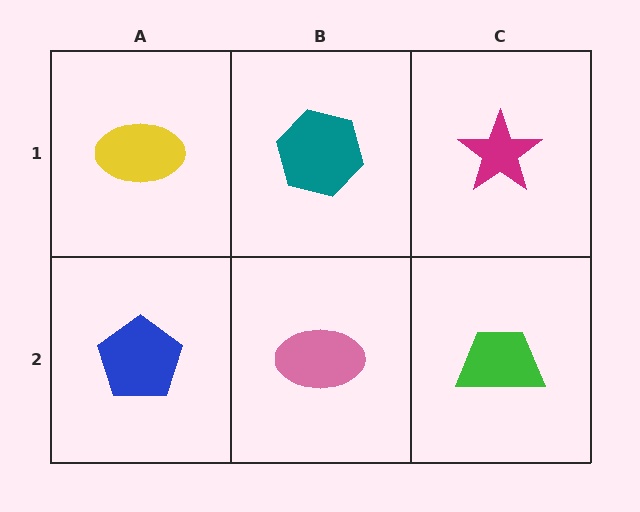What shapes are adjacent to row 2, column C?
A magenta star (row 1, column C), a pink ellipse (row 2, column B).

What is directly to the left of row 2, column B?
A blue pentagon.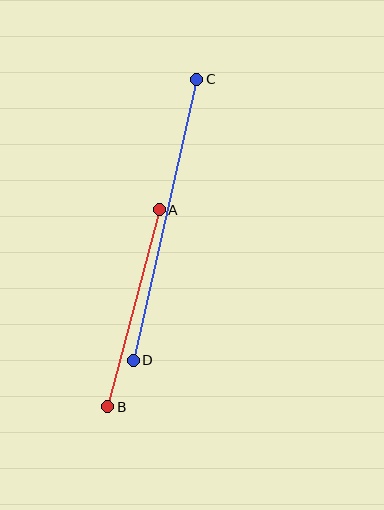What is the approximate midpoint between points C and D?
The midpoint is at approximately (165, 220) pixels.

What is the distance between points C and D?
The distance is approximately 288 pixels.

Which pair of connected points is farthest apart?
Points C and D are farthest apart.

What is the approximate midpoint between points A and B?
The midpoint is at approximately (133, 308) pixels.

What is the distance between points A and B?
The distance is approximately 204 pixels.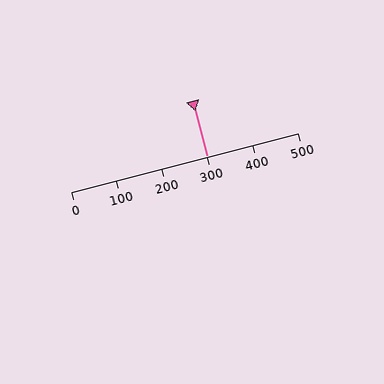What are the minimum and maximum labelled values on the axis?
The axis runs from 0 to 500.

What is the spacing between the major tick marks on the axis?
The major ticks are spaced 100 apart.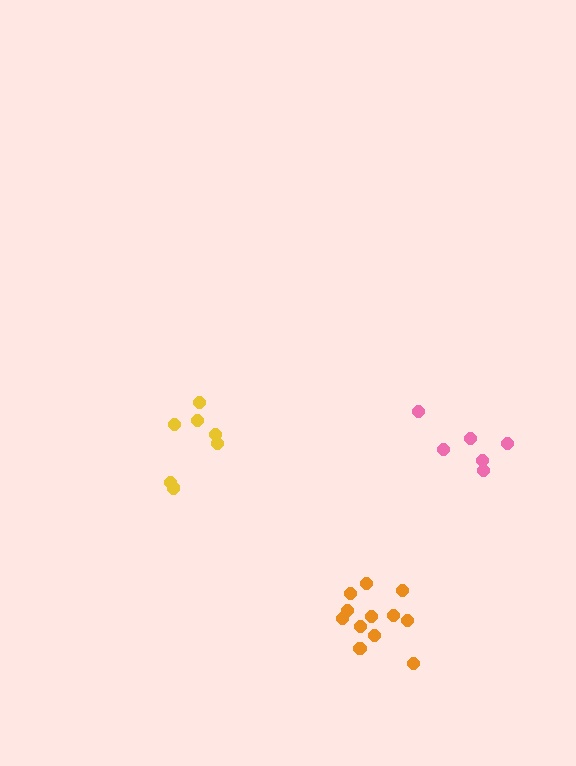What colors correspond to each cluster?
The clusters are colored: orange, pink, yellow.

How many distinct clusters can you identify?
There are 3 distinct clusters.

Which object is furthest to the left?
The yellow cluster is leftmost.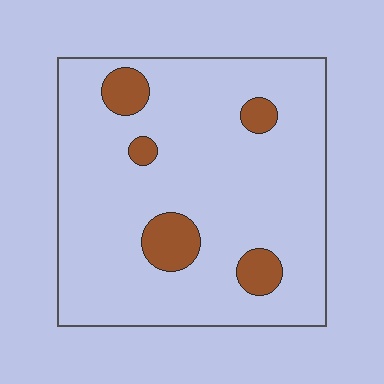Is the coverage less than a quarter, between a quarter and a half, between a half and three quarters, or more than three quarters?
Less than a quarter.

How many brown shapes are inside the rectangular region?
5.